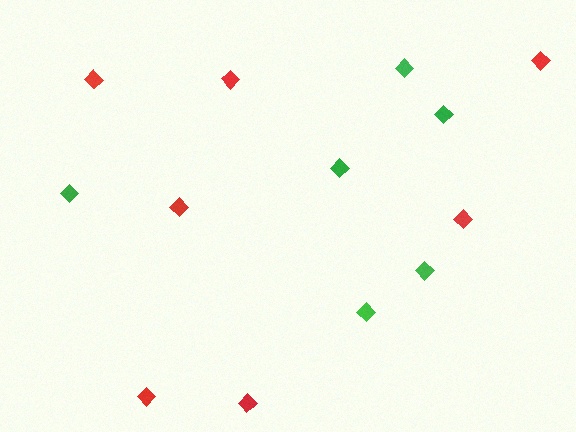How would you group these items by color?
There are 2 groups: one group of red diamonds (7) and one group of green diamonds (6).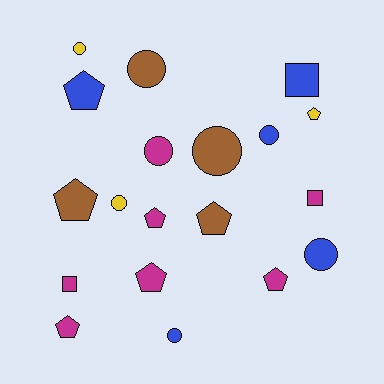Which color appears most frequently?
Magenta, with 7 objects.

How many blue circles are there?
There are 3 blue circles.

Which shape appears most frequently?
Circle, with 8 objects.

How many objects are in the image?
There are 19 objects.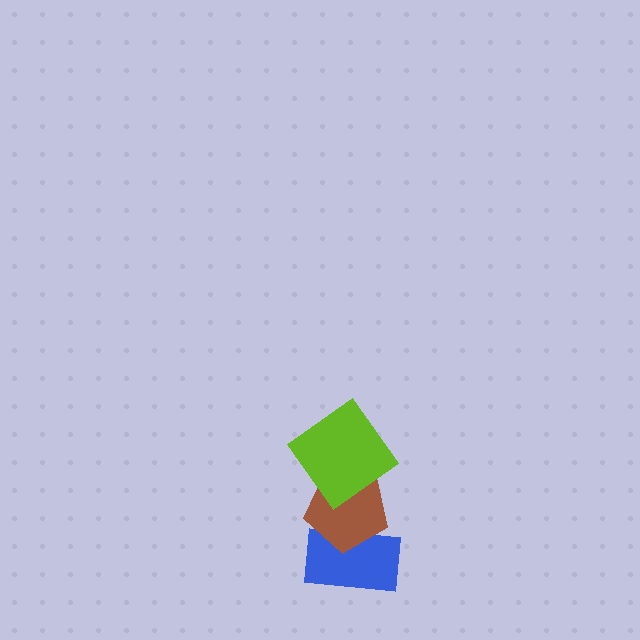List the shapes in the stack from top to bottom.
From top to bottom: the lime diamond, the brown pentagon, the blue rectangle.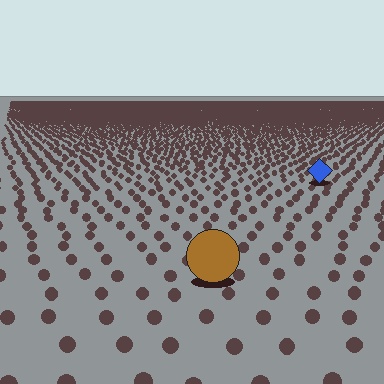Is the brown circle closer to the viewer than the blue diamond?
Yes. The brown circle is closer — you can tell from the texture gradient: the ground texture is coarser near it.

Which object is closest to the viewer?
The brown circle is closest. The texture marks near it are larger and more spread out.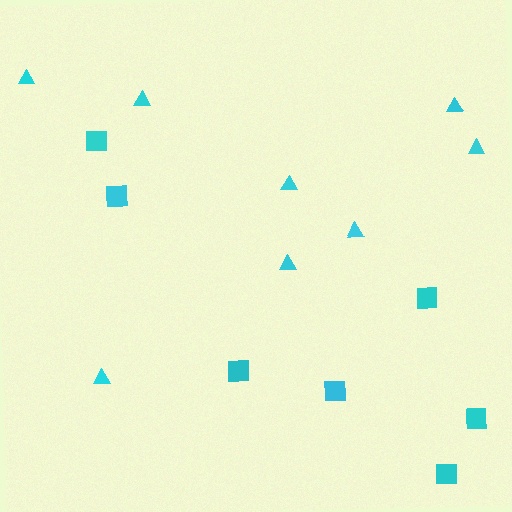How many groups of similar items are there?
There are 2 groups: one group of squares (7) and one group of triangles (8).